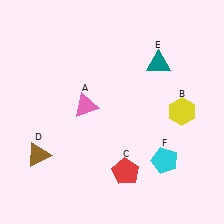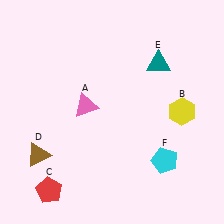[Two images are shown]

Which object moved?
The red pentagon (C) moved left.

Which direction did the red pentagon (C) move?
The red pentagon (C) moved left.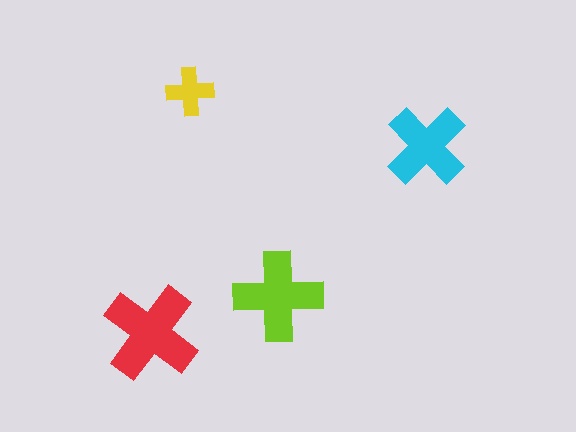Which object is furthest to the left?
The red cross is leftmost.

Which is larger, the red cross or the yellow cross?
The red one.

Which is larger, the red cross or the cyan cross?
The red one.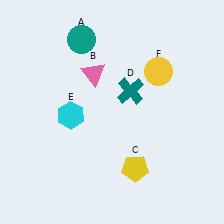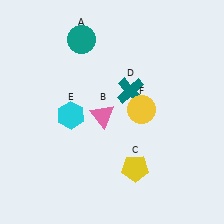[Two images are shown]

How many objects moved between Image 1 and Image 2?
2 objects moved between the two images.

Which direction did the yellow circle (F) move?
The yellow circle (F) moved down.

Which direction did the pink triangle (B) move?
The pink triangle (B) moved down.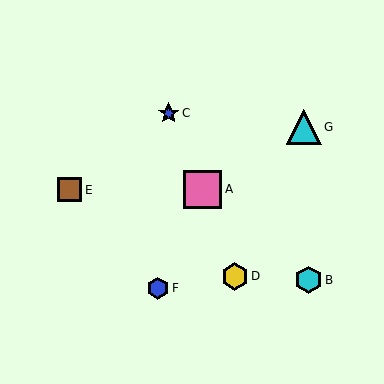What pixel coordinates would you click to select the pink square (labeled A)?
Click at (203, 189) to select the pink square A.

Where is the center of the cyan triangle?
The center of the cyan triangle is at (304, 127).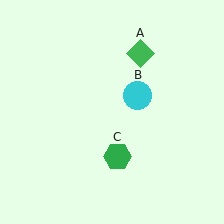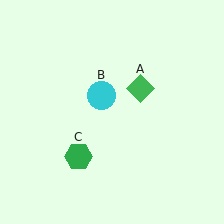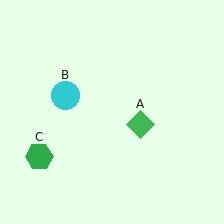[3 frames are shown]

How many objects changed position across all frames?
3 objects changed position: green diamond (object A), cyan circle (object B), green hexagon (object C).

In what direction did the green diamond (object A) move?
The green diamond (object A) moved down.